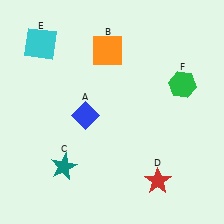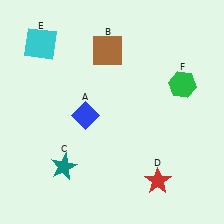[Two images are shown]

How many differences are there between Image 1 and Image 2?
There is 1 difference between the two images.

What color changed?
The square (B) changed from orange in Image 1 to brown in Image 2.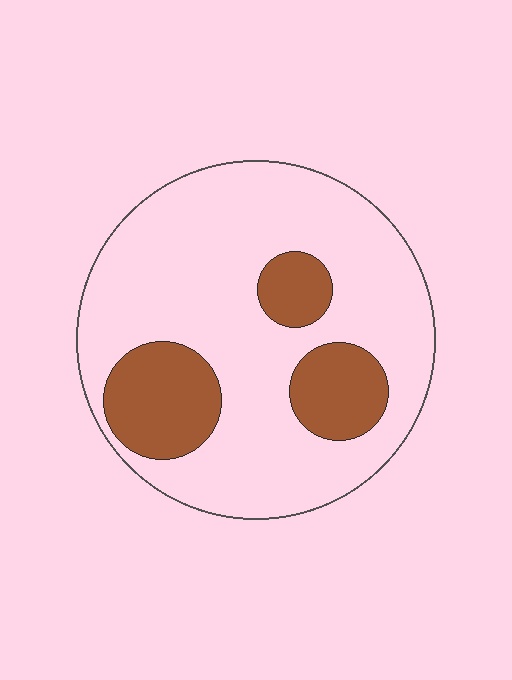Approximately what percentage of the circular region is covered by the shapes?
Approximately 25%.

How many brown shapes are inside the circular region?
3.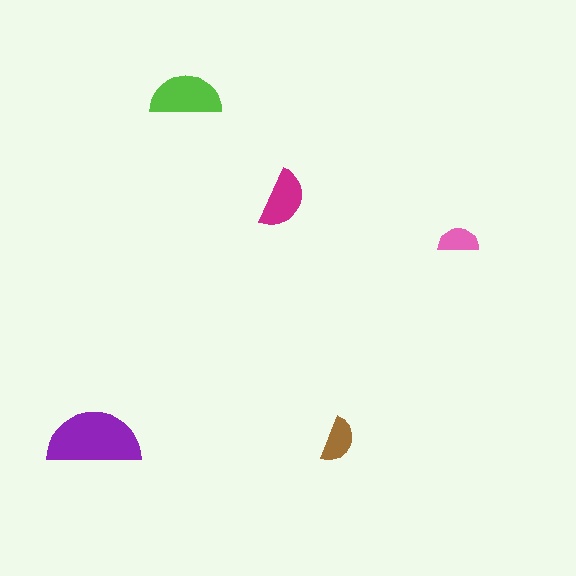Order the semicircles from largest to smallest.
the purple one, the lime one, the magenta one, the brown one, the pink one.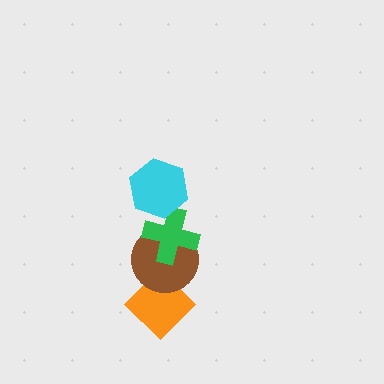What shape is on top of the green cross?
The cyan hexagon is on top of the green cross.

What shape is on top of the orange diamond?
The brown circle is on top of the orange diamond.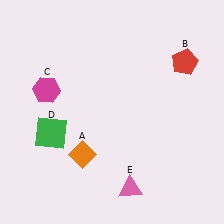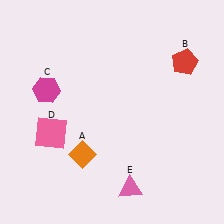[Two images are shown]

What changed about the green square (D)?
In Image 1, D is green. In Image 2, it changed to pink.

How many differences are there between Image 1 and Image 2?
There is 1 difference between the two images.